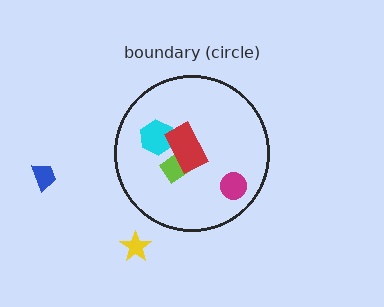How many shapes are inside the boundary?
4 inside, 2 outside.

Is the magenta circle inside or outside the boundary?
Inside.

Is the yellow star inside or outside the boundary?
Outside.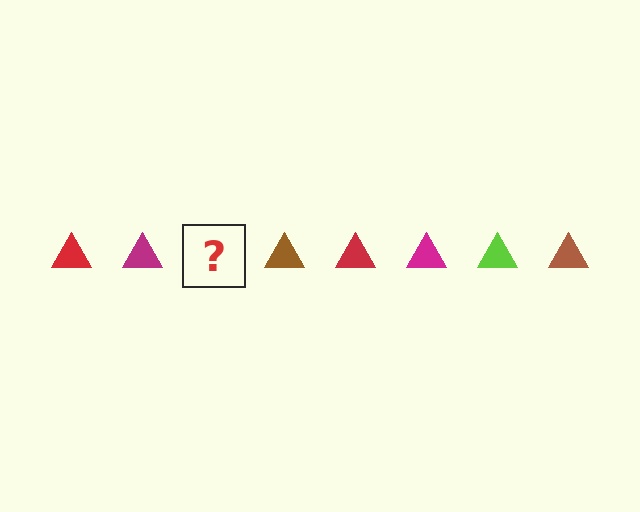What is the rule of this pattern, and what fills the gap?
The rule is that the pattern cycles through red, magenta, lime, brown triangles. The gap should be filled with a lime triangle.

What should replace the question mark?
The question mark should be replaced with a lime triangle.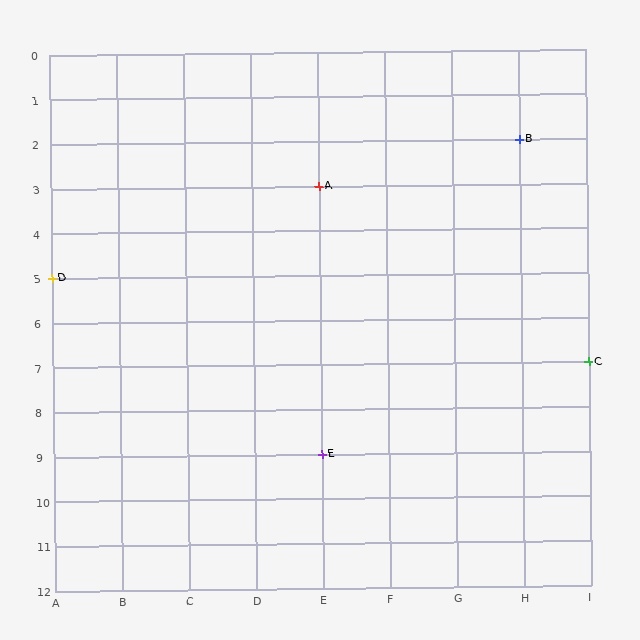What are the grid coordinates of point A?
Point A is at grid coordinates (E, 3).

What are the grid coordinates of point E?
Point E is at grid coordinates (E, 9).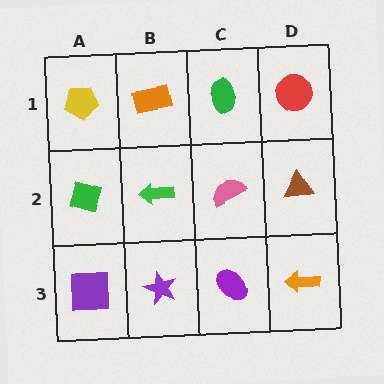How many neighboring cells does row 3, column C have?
3.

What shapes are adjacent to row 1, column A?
A green diamond (row 2, column A), an orange rectangle (row 1, column B).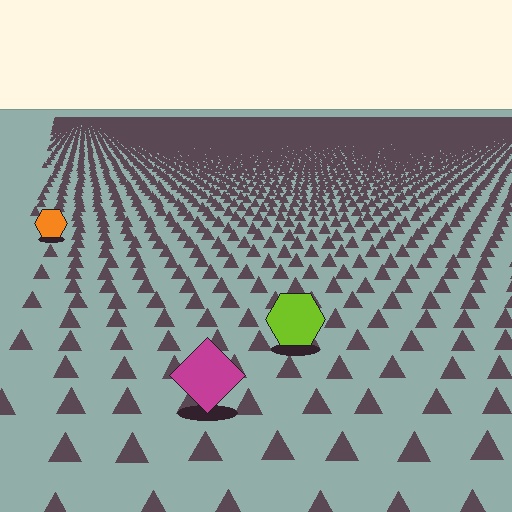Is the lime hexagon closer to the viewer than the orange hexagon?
Yes. The lime hexagon is closer — you can tell from the texture gradient: the ground texture is coarser near it.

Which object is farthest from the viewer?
The orange hexagon is farthest from the viewer. It appears smaller and the ground texture around it is denser.